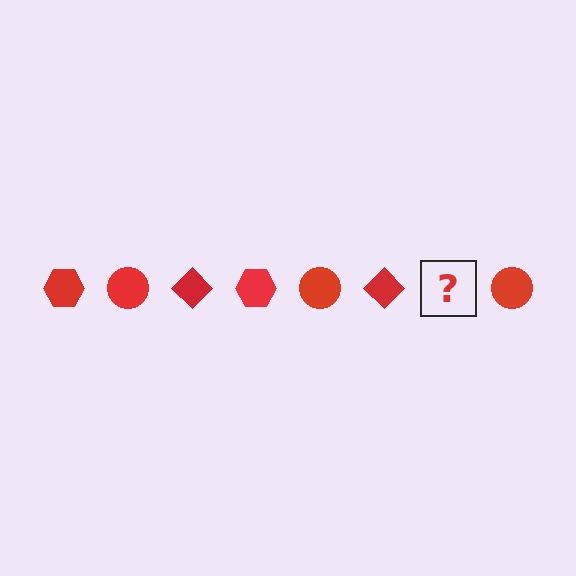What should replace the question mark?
The question mark should be replaced with a red hexagon.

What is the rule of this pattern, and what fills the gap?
The rule is that the pattern cycles through hexagon, circle, diamond shapes in red. The gap should be filled with a red hexagon.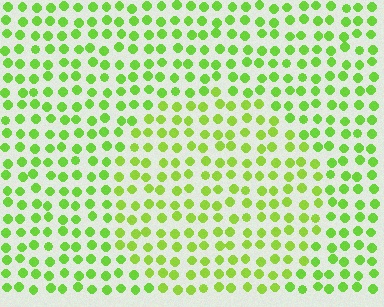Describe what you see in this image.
The image is filled with small lime elements in a uniform arrangement. A circle-shaped region is visible where the elements are tinted to a slightly different hue, forming a subtle color boundary.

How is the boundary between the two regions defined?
The boundary is defined purely by a slight shift in hue (about 14 degrees). Spacing, size, and orientation are identical on both sides.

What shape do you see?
I see a circle.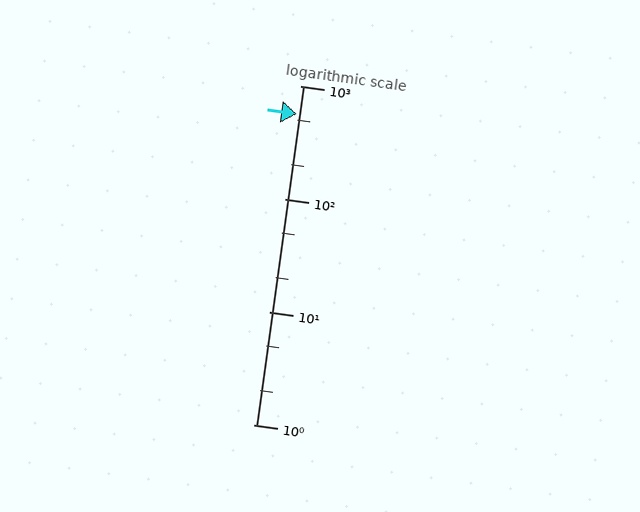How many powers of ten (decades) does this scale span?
The scale spans 3 decades, from 1 to 1000.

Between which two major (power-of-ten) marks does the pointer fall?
The pointer is between 100 and 1000.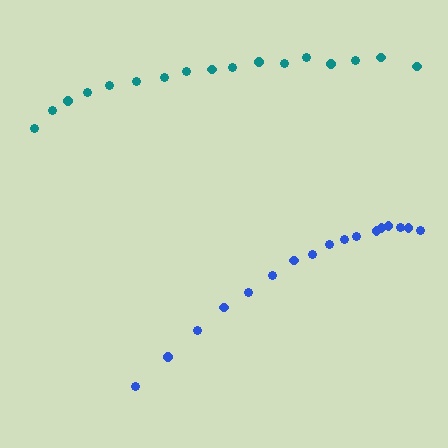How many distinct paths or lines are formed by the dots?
There are 2 distinct paths.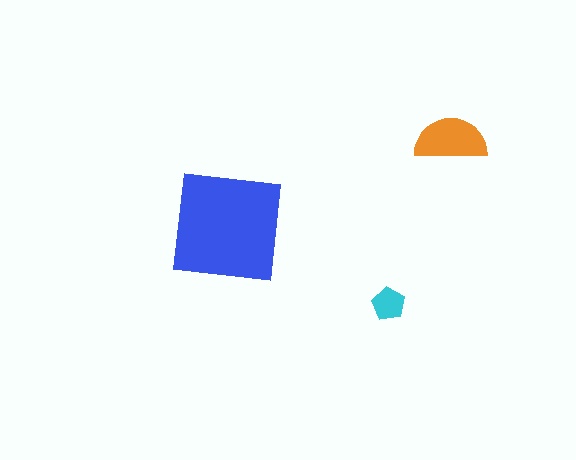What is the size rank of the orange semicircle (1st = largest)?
2nd.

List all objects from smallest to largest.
The cyan pentagon, the orange semicircle, the blue square.